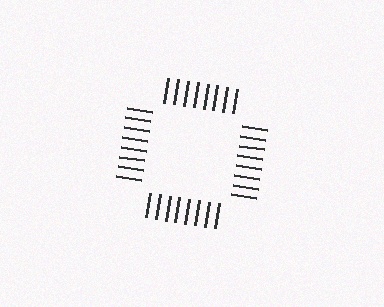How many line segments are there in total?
32 — 8 along each of the 4 edges.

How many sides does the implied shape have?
4 sides — the line-ends trace a square.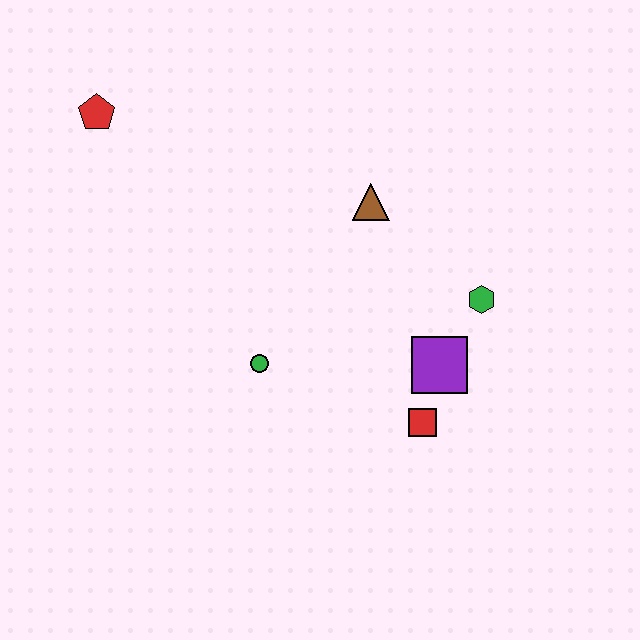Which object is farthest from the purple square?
The red pentagon is farthest from the purple square.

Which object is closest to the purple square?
The red square is closest to the purple square.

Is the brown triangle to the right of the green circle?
Yes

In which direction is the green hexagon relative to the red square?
The green hexagon is above the red square.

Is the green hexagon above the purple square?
Yes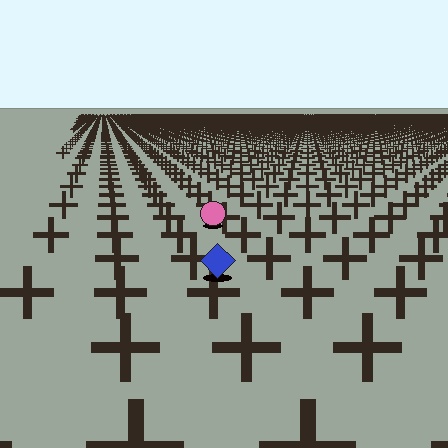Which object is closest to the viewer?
The blue diamond is closest. The texture marks near it are larger and more spread out.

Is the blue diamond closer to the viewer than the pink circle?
Yes. The blue diamond is closer — you can tell from the texture gradient: the ground texture is coarser near it.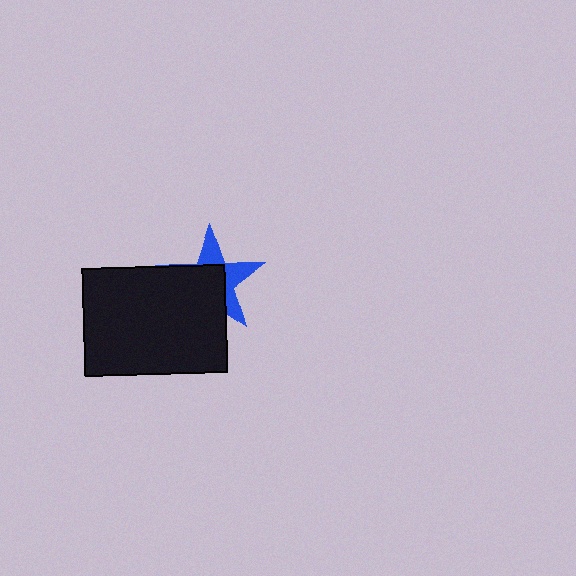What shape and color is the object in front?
The object in front is a black rectangle.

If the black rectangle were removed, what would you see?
You would see the complete blue star.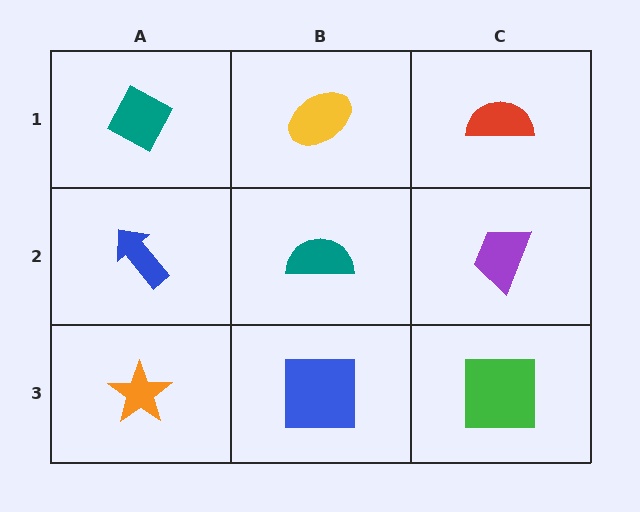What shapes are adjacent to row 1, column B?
A teal semicircle (row 2, column B), a teal diamond (row 1, column A), a red semicircle (row 1, column C).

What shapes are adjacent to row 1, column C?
A purple trapezoid (row 2, column C), a yellow ellipse (row 1, column B).